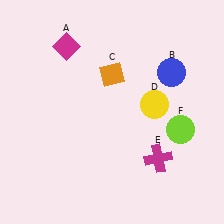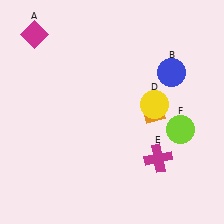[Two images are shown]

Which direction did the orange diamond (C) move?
The orange diamond (C) moved right.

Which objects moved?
The objects that moved are: the magenta diamond (A), the orange diamond (C).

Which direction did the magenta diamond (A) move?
The magenta diamond (A) moved left.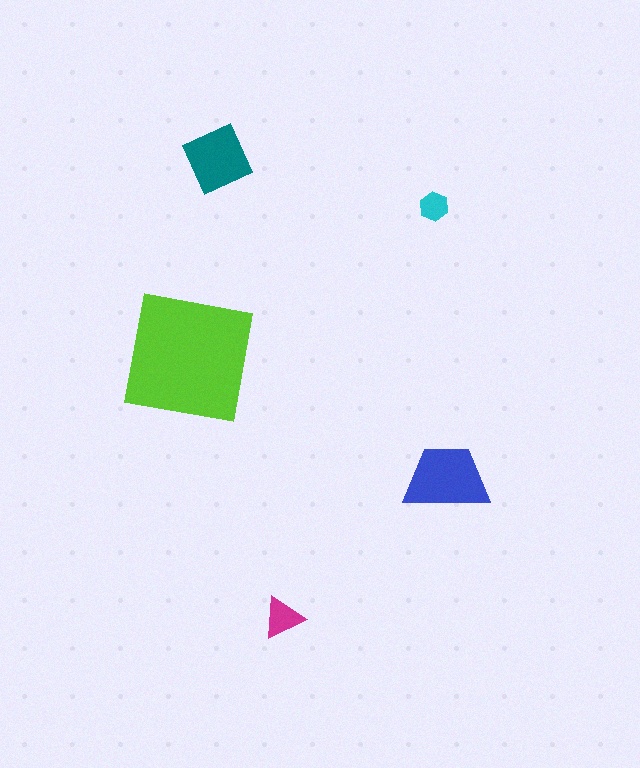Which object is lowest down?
The magenta triangle is bottommost.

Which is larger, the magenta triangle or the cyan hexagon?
The magenta triangle.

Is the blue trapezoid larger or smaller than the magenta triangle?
Larger.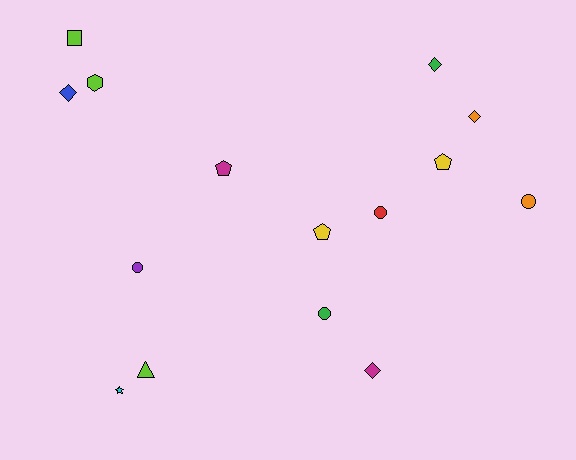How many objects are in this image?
There are 15 objects.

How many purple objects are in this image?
There is 1 purple object.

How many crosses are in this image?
There are no crosses.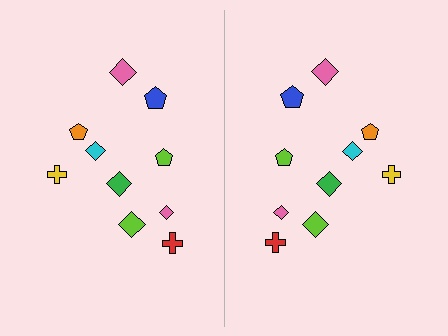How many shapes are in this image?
There are 20 shapes in this image.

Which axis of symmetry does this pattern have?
The pattern has a vertical axis of symmetry running through the center of the image.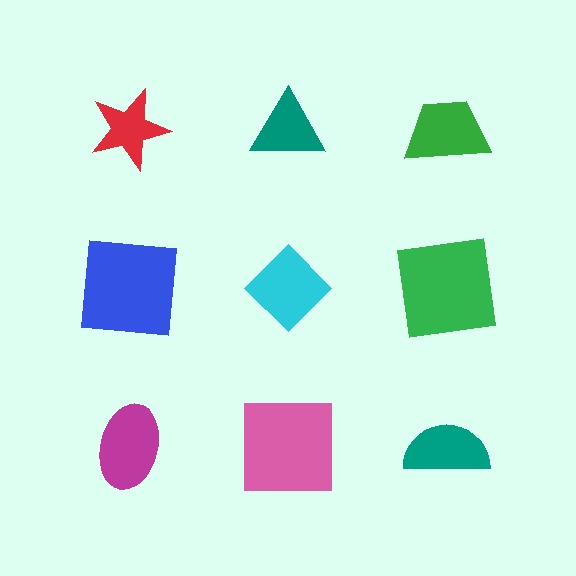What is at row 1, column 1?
A red star.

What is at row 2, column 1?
A blue square.